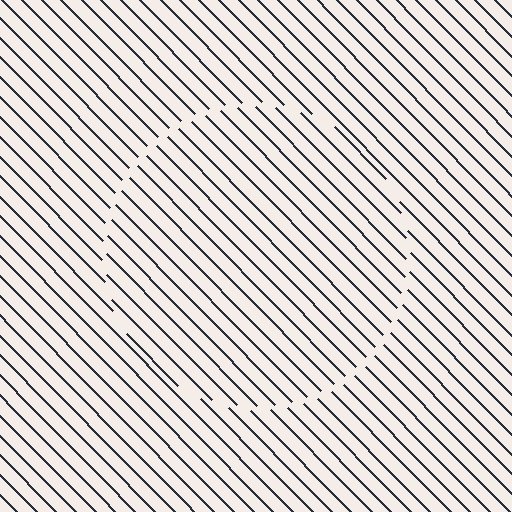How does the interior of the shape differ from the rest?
The interior of the shape contains the same grating, shifted by half a period — the contour is defined by the phase discontinuity where line-ends from the inner and outer gratings abut.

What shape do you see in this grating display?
An illusory circle. The interior of the shape contains the same grating, shifted by half a period — the contour is defined by the phase discontinuity where line-ends from the inner and outer gratings abut.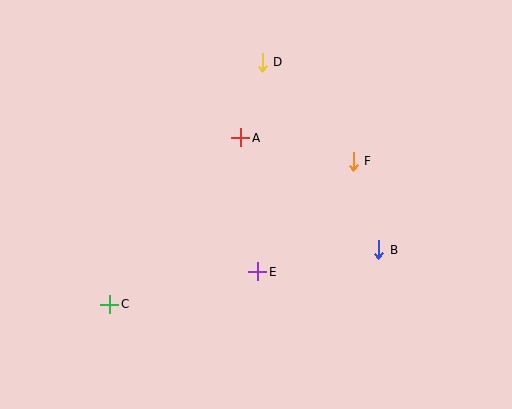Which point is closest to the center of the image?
Point E at (258, 272) is closest to the center.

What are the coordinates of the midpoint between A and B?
The midpoint between A and B is at (310, 194).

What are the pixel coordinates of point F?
Point F is at (353, 161).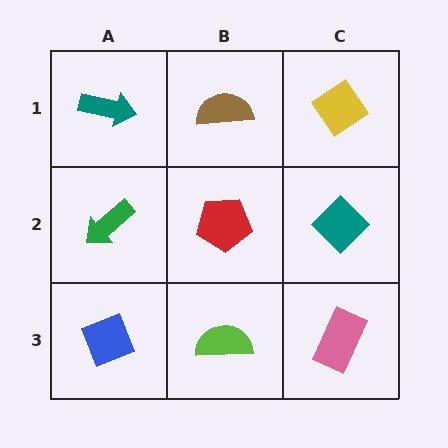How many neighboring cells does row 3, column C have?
2.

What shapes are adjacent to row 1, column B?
A red pentagon (row 2, column B), a teal arrow (row 1, column A), a yellow diamond (row 1, column C).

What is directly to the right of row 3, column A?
A lime semicircle.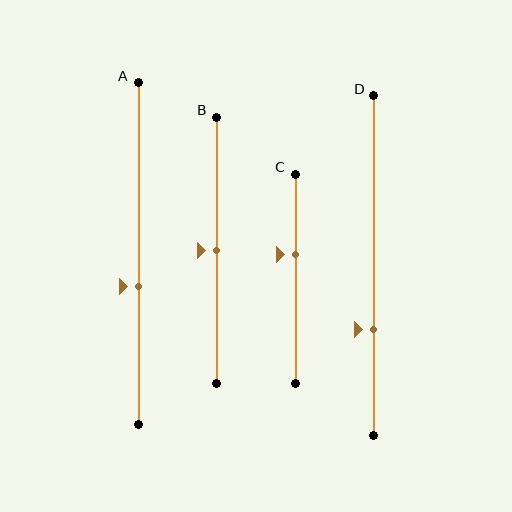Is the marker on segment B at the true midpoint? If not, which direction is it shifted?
Yes, the marker on segment B is at the true midpoint.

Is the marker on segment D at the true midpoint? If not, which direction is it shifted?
No, the marker on segment D is shifted downward by about 19% of the segment length.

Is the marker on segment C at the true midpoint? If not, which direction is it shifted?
No, the marker on segment C is shifted upward by about 12% of the segment length.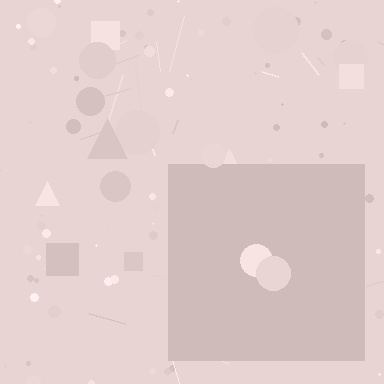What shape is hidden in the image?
A square is hidden in the image.